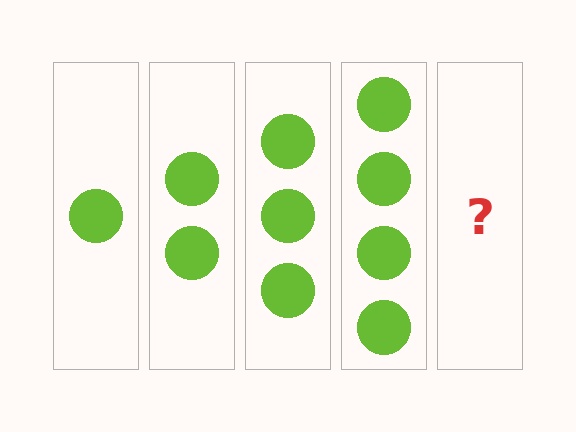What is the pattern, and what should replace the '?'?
The pattern is that each step adds one more circle. The '?' should be 5 circles.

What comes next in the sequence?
The next element should be 5 circles.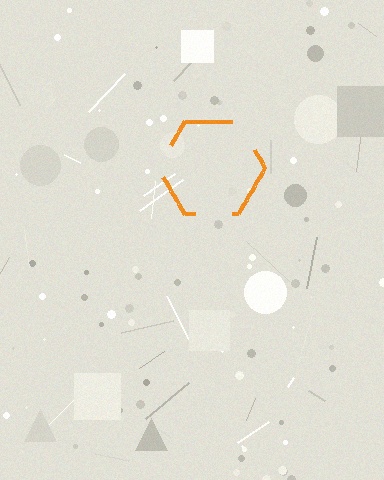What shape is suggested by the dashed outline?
The dashed outline suggests a hexagon.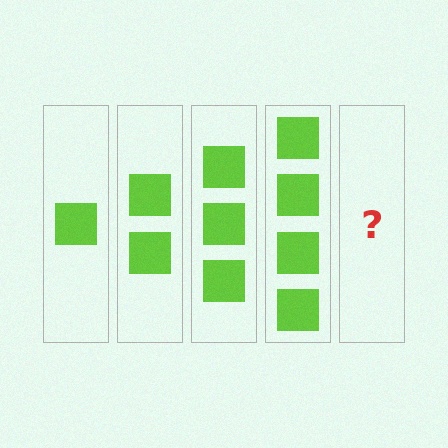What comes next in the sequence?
The next element should be 5 squares.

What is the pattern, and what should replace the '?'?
The pattern is that each step adds one more square. The '?' should be 5 squares.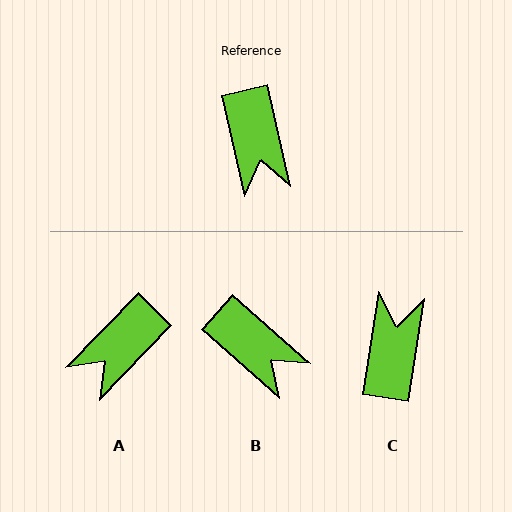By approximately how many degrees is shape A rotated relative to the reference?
Approximately 57 degrees clockwise.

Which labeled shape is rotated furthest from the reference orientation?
C, about 158 degrees away.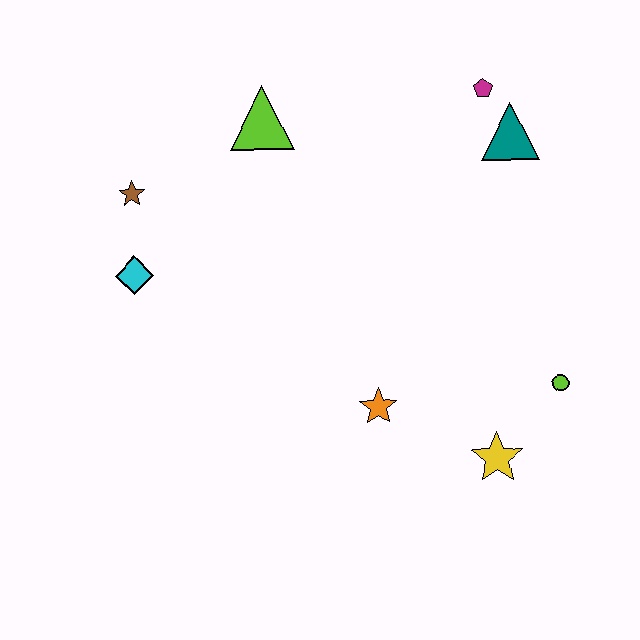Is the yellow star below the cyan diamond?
Yes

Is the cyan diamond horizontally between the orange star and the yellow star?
No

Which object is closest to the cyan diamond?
The brown star is closest to the cyan diamond.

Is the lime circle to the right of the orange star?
Yes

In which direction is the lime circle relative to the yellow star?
The lime circle is above the yellow star.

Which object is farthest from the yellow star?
The brown star is farthest from the yellow star.